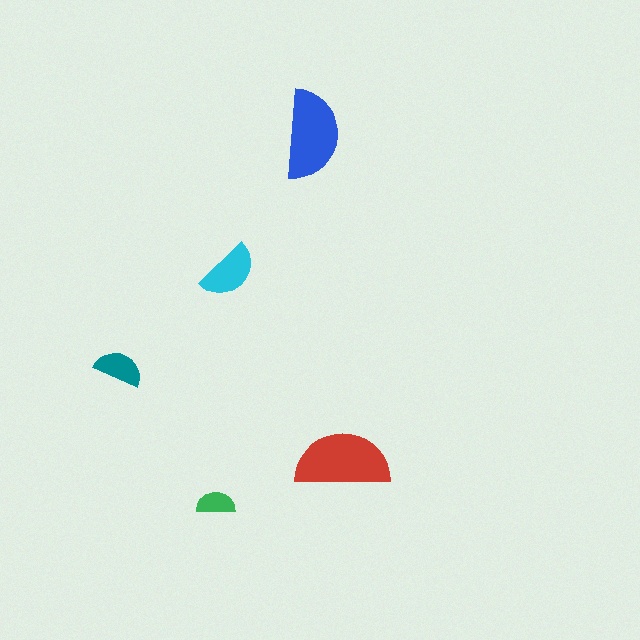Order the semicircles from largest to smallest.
the red one, the blue one, the cyan one, the teal one, the green one.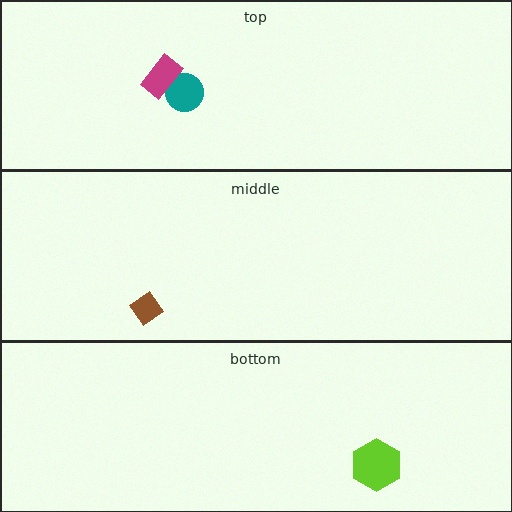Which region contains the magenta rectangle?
The top region.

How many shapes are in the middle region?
1.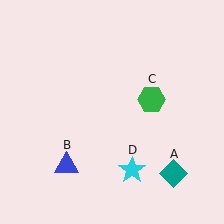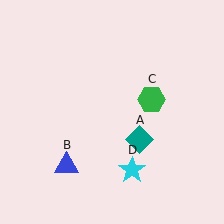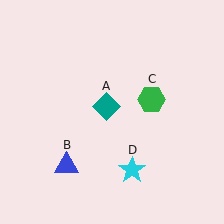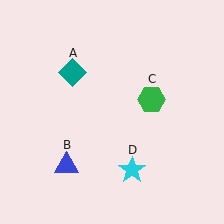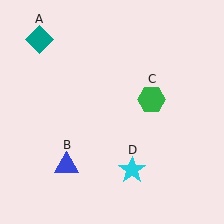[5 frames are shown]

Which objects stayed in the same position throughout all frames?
Blue triangle (object B) and green hexagon (object C) and cyan star (object D) remained stationary.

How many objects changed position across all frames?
1 object changed position: teal diamond (object A).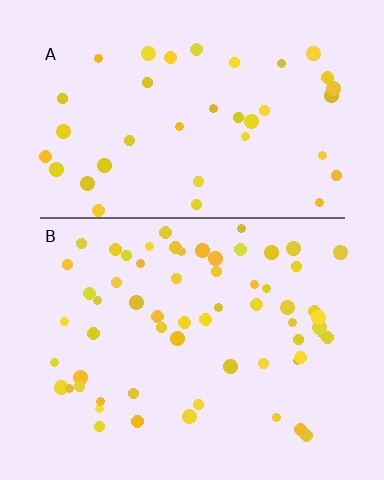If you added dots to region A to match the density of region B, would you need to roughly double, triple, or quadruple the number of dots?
Approximately double.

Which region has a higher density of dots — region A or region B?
B (the bottom).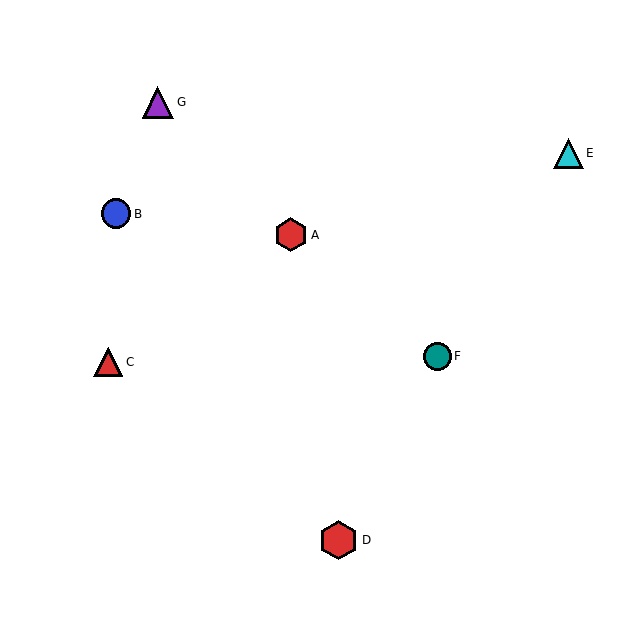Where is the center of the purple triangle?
The center of the purple triangle is at (158, 103).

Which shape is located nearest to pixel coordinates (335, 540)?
The red hexagon (labeled D) at (339, 540) is nearest to that location.